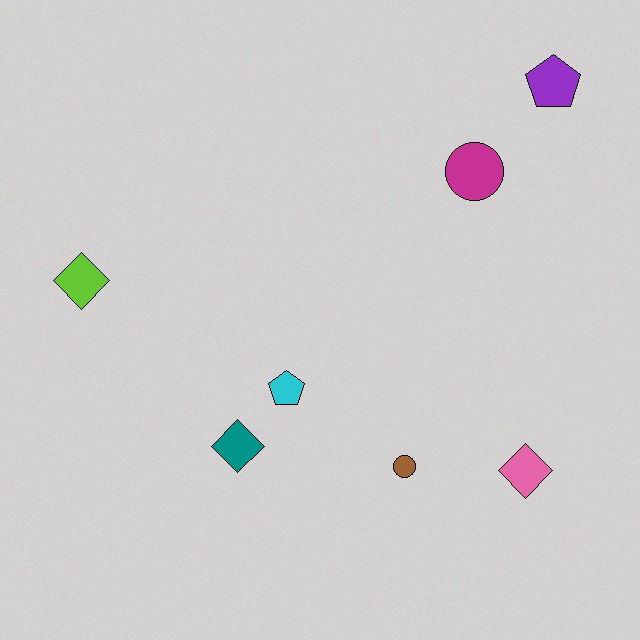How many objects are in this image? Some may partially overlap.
There are 7 objects.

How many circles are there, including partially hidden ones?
There are 2 circles.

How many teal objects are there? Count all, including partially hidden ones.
There is 1 teal object.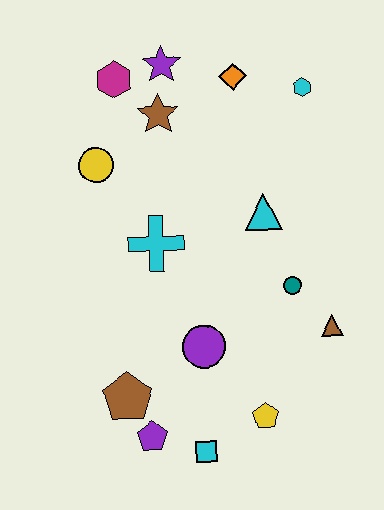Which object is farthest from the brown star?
The cyan square is farthest from the brown star.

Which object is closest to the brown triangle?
The teal circle is closest to the brown triangle.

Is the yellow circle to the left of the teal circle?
Yes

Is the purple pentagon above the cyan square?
Yes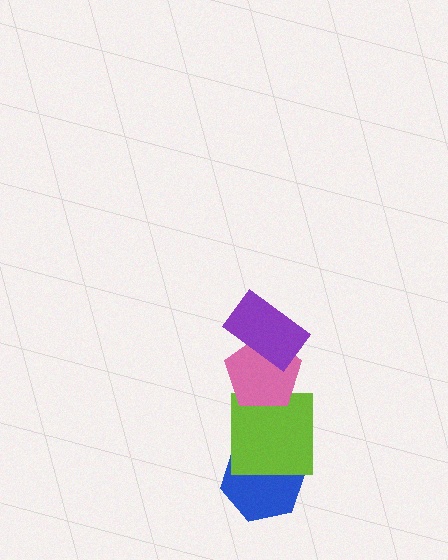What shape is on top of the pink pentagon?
The purple rectangle is on top of the pink pentagon.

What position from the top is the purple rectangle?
The purple rectangle is 1st from the top.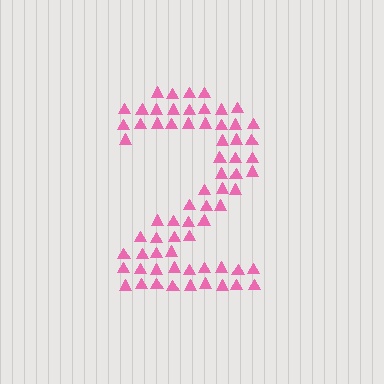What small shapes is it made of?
It is made of small triangles.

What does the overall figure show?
The overall figure shows the digit 2.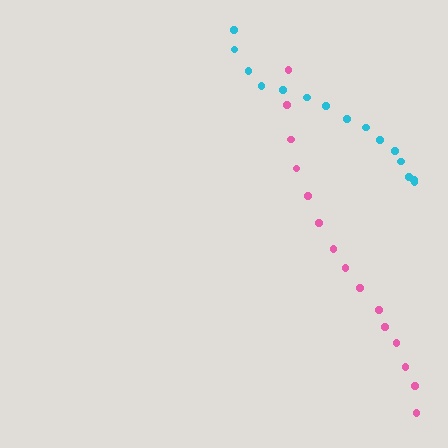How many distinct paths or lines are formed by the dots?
There are 2 distinct paths.